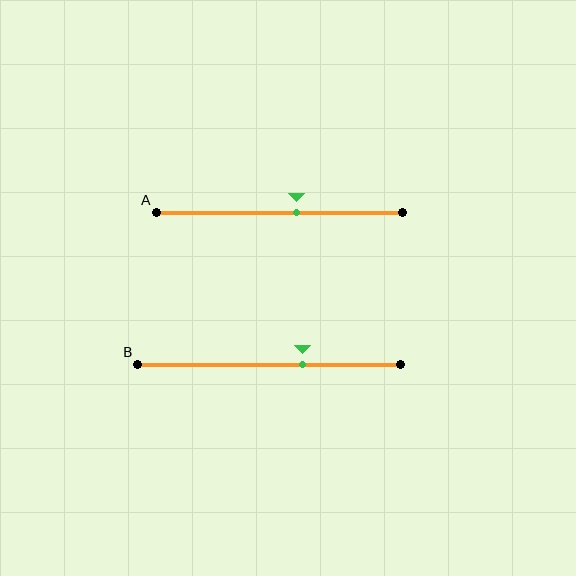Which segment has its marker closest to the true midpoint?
Segment A has its marker closest to the true midpoint.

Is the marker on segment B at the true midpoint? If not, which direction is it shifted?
No, the marker on segment B is shifted to the right by about 13% of the segment length.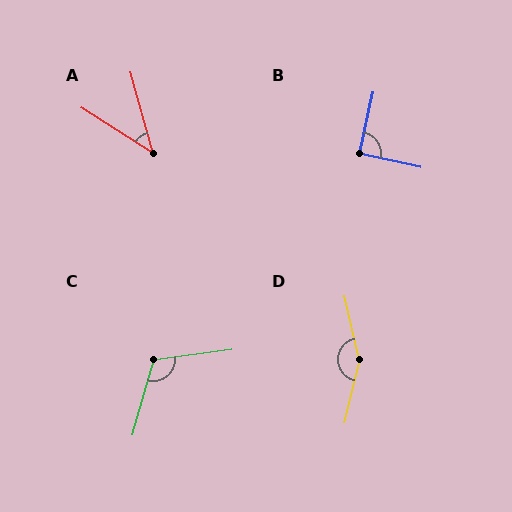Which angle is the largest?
D, at approximately 153 degrees.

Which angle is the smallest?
A, at approximately 42 degrees.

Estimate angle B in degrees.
Approximately 90 degrees.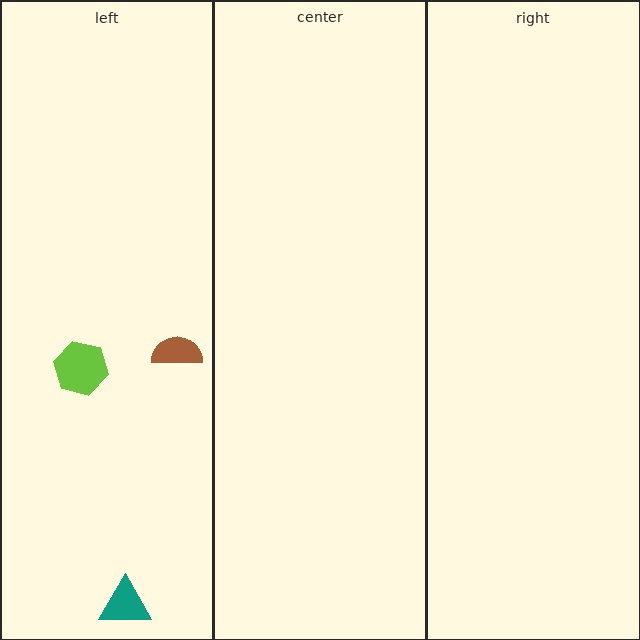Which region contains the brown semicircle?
The left region.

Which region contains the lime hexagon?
The left region.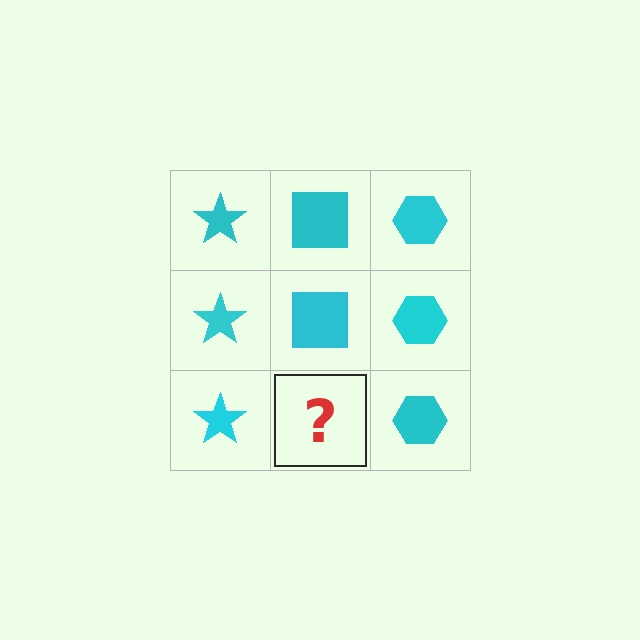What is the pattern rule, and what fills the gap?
The rule is that each column has a consistent shape. The gap should be filled with a cyan square.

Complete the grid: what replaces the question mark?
The question mark should be replaced with a cyan square.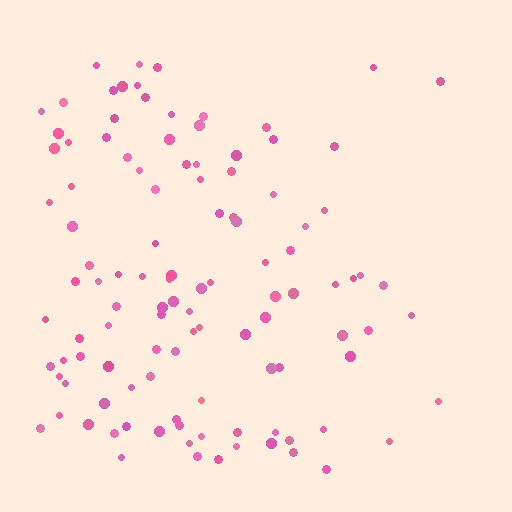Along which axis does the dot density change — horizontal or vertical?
Horizontal.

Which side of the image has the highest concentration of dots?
The left.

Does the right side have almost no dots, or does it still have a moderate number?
Still a moderate number, just noticeably fewer than the left.